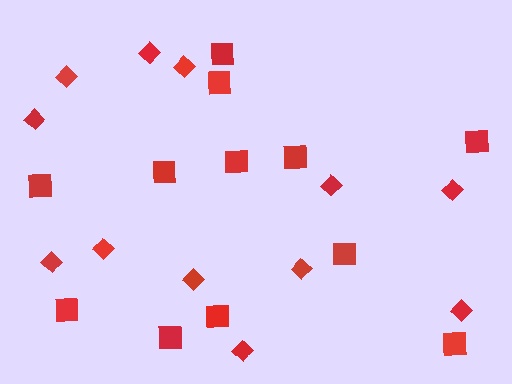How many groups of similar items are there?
There are 2 groups: one group of squares (12) and one group of diamonds (12).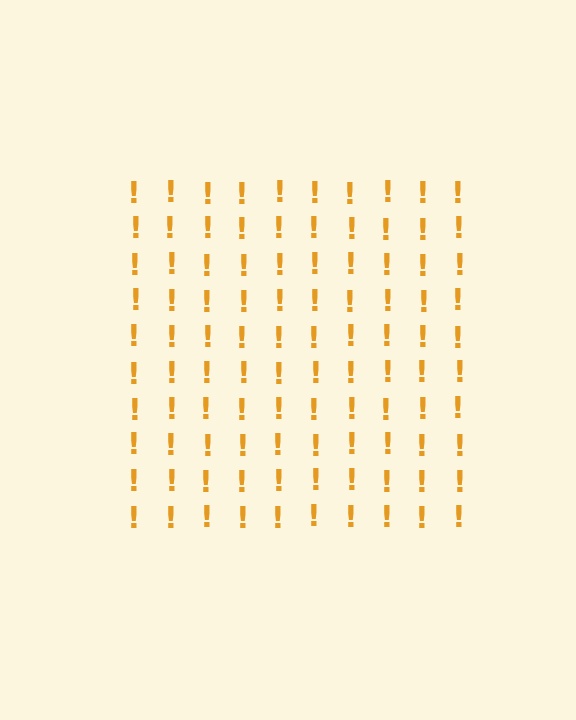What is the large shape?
The large shape is a square.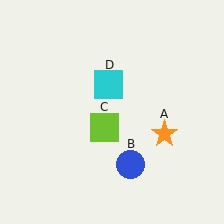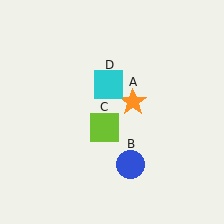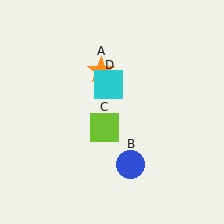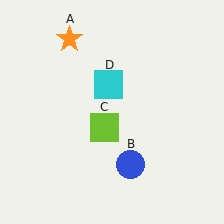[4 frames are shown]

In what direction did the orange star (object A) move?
The orange star (object A) moved up and to the left.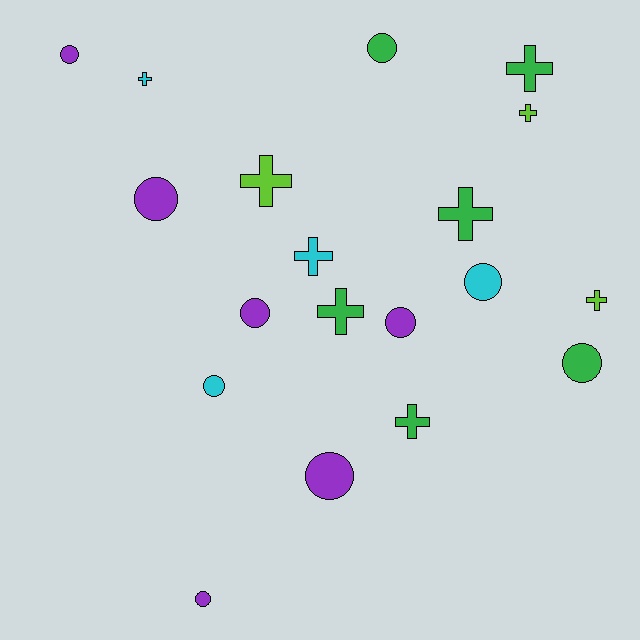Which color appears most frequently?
Green, with 6 objects.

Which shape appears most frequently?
Circle, with 10 objects.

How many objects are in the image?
There are 19 objects.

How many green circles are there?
There are 2 green circles.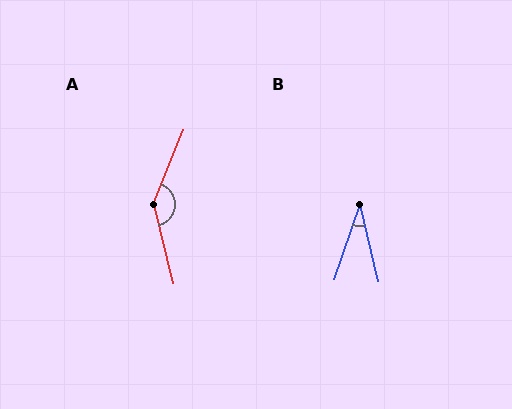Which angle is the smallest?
B, at approximately 32 degrees.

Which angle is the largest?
A, at approximately 144 degrees.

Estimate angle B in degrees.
Approximately 32 degrees.